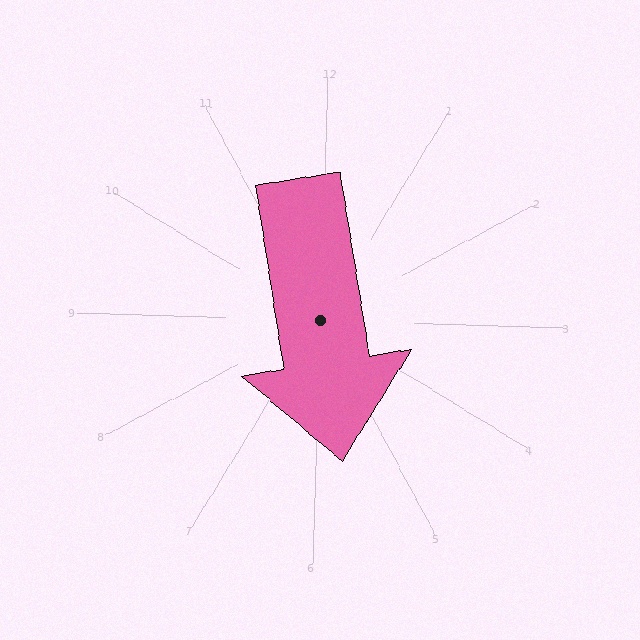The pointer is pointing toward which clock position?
Roughly 6 o'clock.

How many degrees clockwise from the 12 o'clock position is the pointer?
Approximately 169 degrees.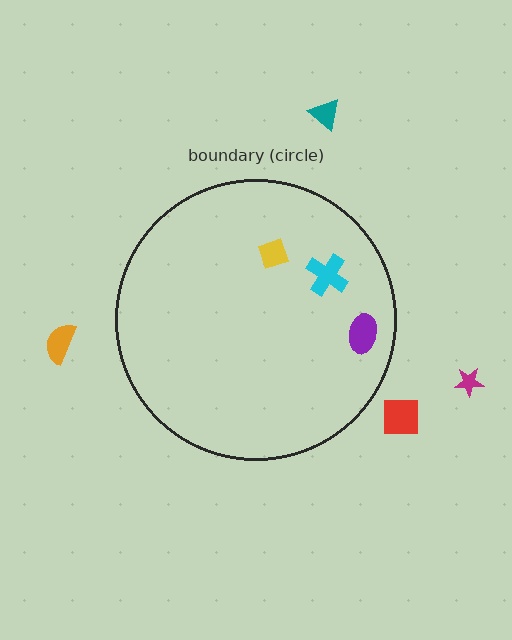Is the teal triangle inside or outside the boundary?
Outside.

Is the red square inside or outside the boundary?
Outside.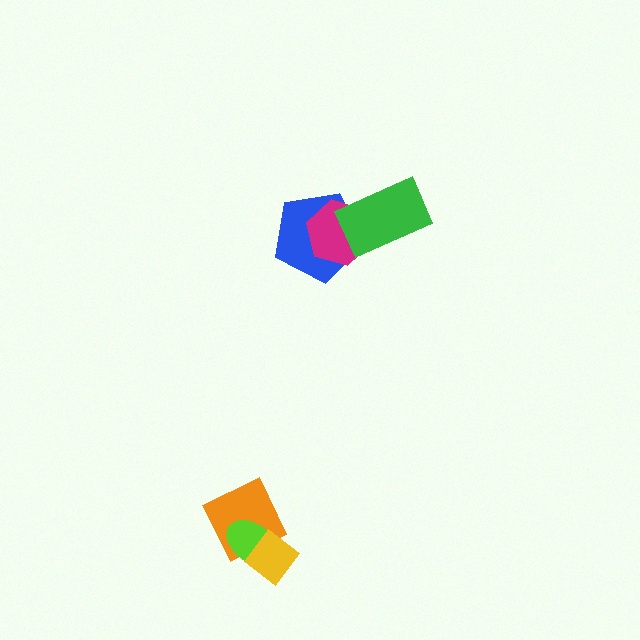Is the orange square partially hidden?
Yes, it is partially covered by another shape.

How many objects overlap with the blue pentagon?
2 objects overlap with the blue pentagon.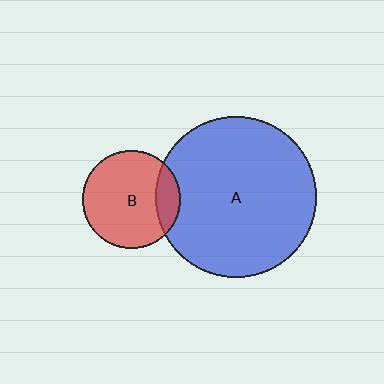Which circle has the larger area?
Circle A (blue).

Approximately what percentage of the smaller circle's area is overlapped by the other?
Approximately 15%.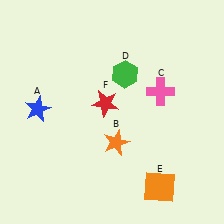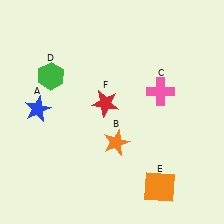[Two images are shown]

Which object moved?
The green hexagon (D) moved left.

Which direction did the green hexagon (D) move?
The green hexagon (D) moved left.